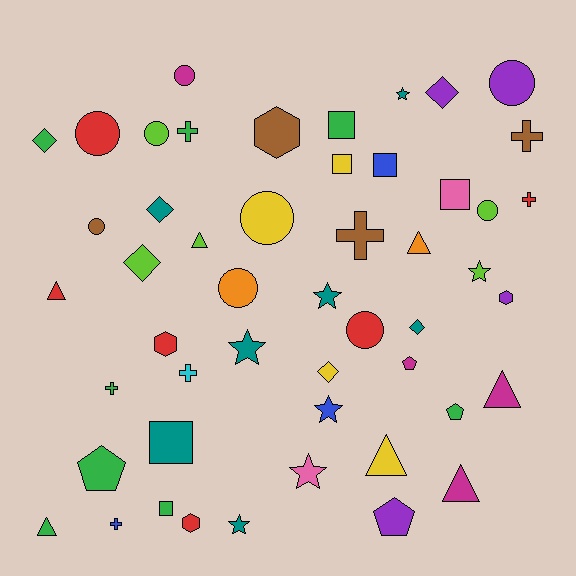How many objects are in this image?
There are 50 objects.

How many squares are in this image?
There are 6 squares.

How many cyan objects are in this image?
There is 1 cyan object.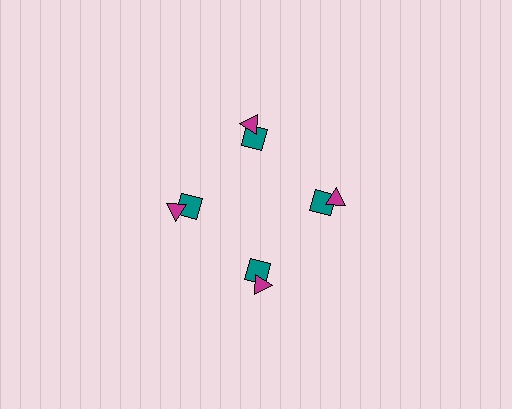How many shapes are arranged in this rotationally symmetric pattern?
There are 8 shapes, arranged in 4 groups of 2.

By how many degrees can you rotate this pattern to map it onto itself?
The pattern maps onto itself every 90 degrees of rotation.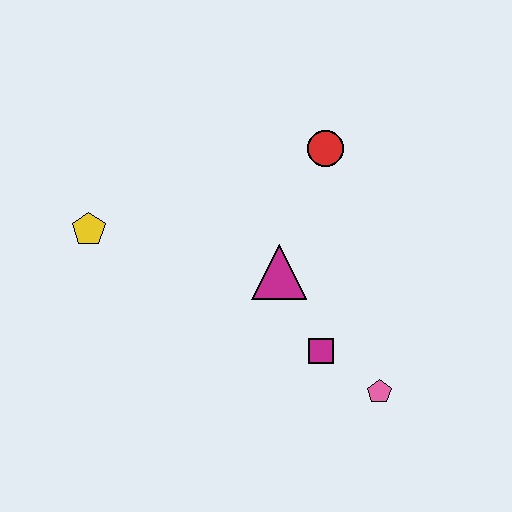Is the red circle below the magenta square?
No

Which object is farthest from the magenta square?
The yellow pentagon is farthest from the magenta square.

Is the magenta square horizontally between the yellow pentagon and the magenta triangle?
No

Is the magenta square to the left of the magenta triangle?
No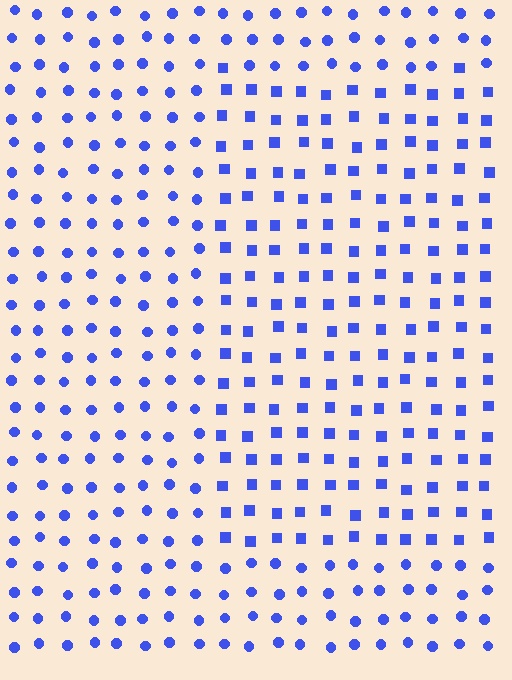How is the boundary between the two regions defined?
The boundary is defined by a change in element shape: squares inside vs. circles outside. All elements share the same color and spacing.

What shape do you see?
I see a rectangle.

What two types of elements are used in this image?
The image uses squares inside the rectangle region and circles outside it.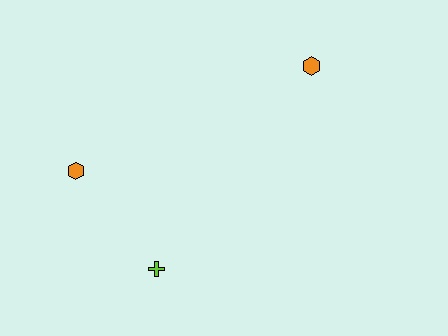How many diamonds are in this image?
There are no diamonds.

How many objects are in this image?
There are 3 objects.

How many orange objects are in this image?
There are 2 orange objects.